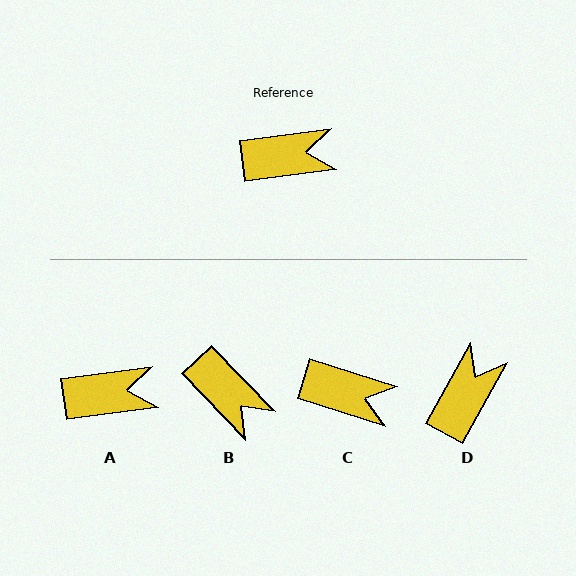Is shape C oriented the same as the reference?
No, it is off by about 25 degrees.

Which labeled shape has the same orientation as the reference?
A.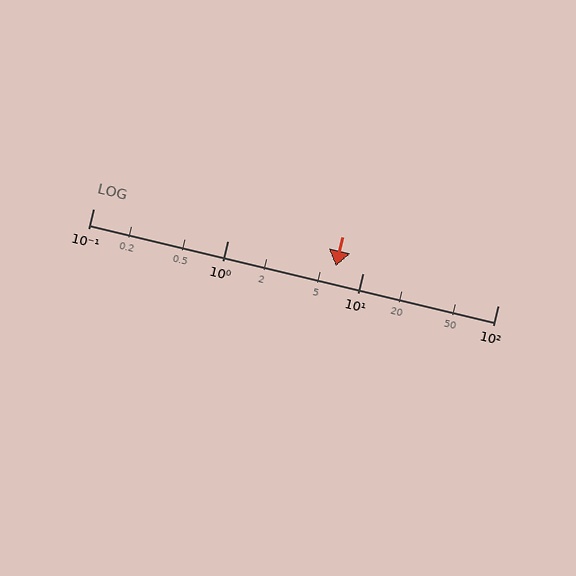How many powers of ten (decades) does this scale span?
The scale spans 3 decades, from 0.1 to 100.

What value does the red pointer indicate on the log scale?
The pointer indicates approximately 6.3.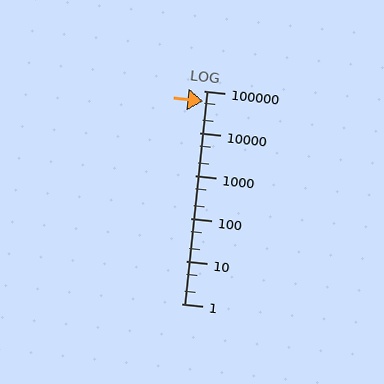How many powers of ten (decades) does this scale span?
The scale spans 5 decades, from 1 to 100000.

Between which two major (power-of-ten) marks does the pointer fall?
The pointer is between 10000 and 100000.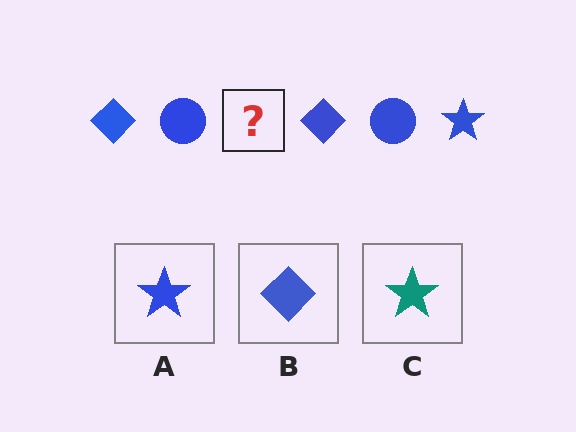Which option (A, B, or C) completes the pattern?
A.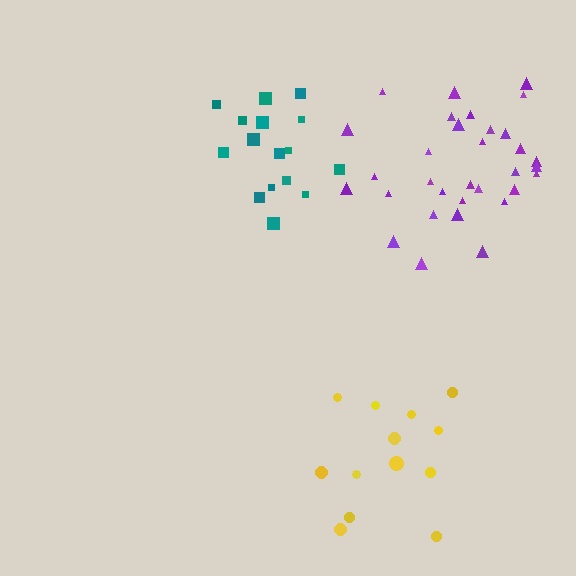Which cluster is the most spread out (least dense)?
Yellow.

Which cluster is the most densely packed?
Teal.